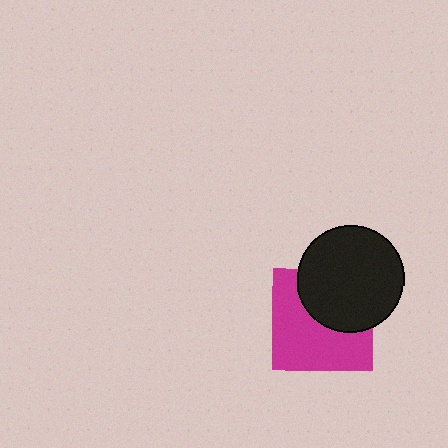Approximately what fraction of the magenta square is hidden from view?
Roughly 42% of the magenta square is hidden behind the black circle.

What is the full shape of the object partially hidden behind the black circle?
The partially hidden object is a magenta square.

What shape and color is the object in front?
The object in front is a black circle.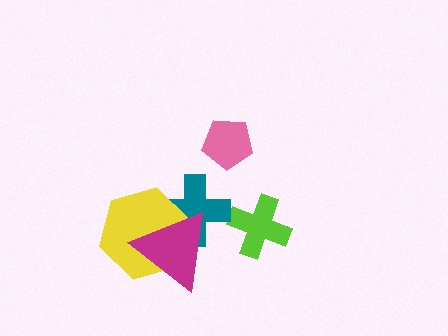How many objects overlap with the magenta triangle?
2 objects overlap with the magenta triangle.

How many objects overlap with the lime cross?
0 objects overlap with the lime cross.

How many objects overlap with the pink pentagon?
0 objects overlap with the pink pentagon.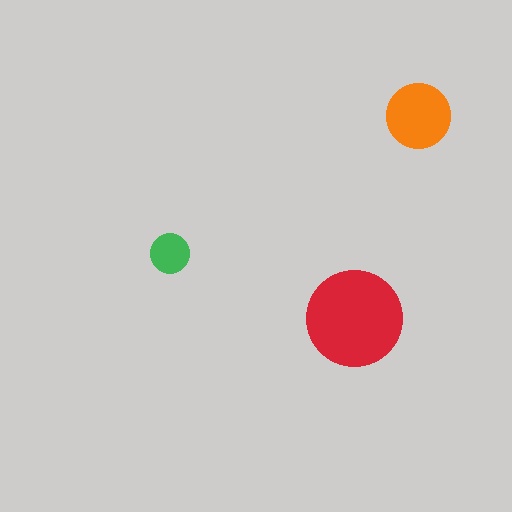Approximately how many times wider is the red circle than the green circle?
About 2.5 times wider.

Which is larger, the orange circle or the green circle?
The orange one.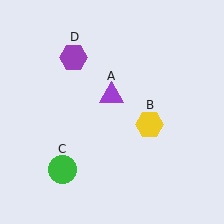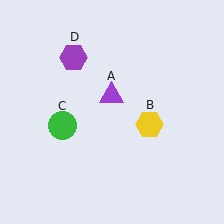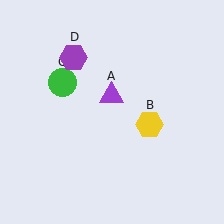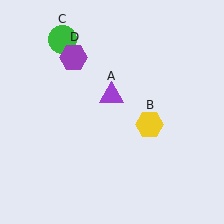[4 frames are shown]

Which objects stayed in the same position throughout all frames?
Purple triangle (object A) and yellow hexagon (object B) and purple hexagon (object D) remained stationary.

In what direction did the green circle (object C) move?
The green circle (object C) moved up.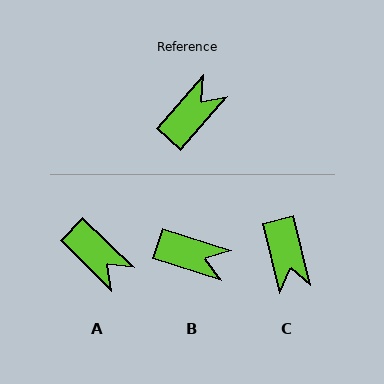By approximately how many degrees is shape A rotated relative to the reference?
Approximately 93 degrees clockwise.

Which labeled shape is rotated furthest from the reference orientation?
C, about 125 degrees away.